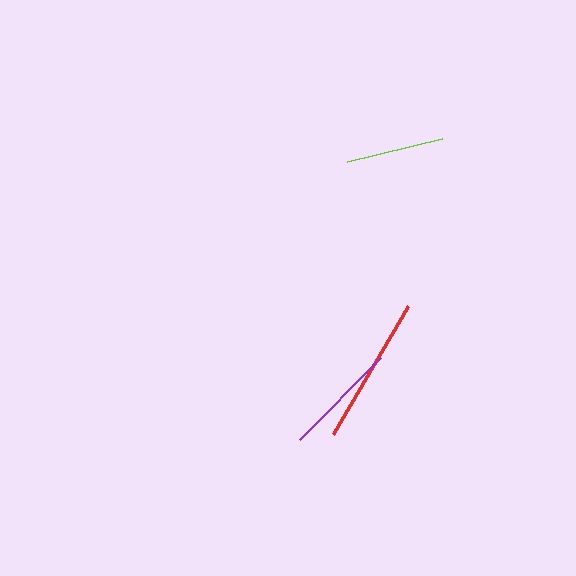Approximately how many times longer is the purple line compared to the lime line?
The purple line is approximately 1.2 times the length of the lime line.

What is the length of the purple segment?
The purple segment is approximately 116 pixels long.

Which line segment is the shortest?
The lime line is the shortest at approximately 97 pixels.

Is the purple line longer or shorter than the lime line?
The purple line is longer than the lime line.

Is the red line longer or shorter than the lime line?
The red line is longer than the lime line.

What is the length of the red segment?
The red segment is approximately 149 pixels long.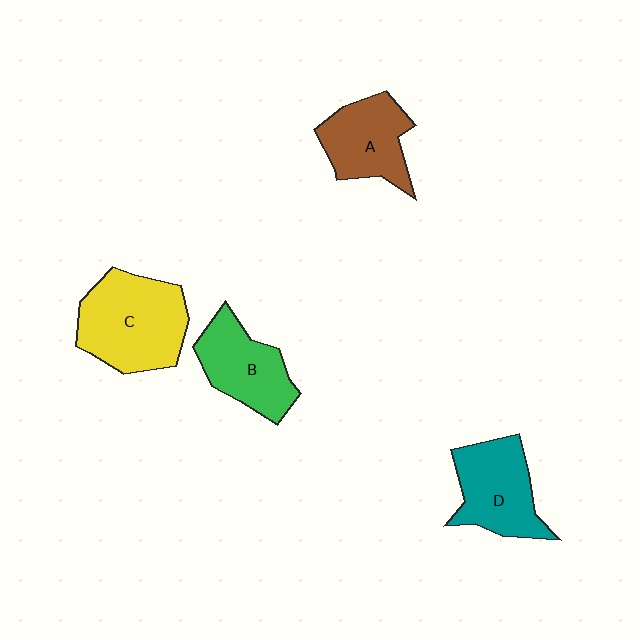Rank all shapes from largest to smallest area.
From largest to smallest: C (yellow), D (teal), B (green), A (brown).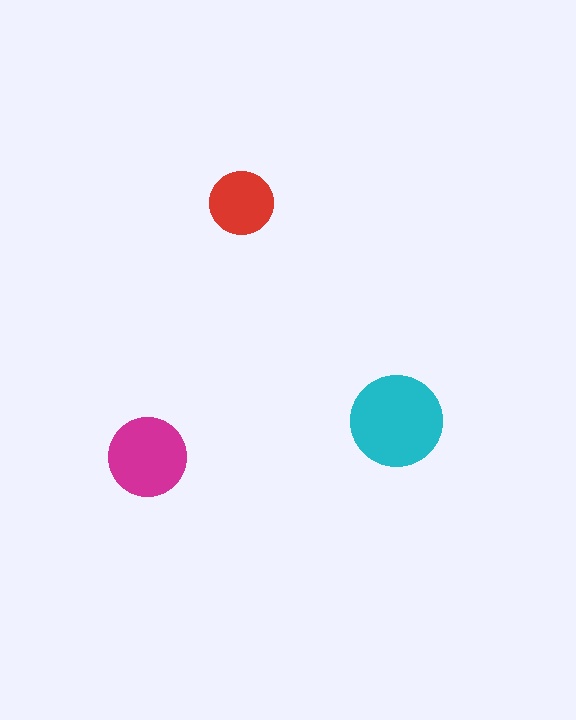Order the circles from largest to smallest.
the cyan one, the magenta one, the red one.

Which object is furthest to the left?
The magenta circle is leftmost.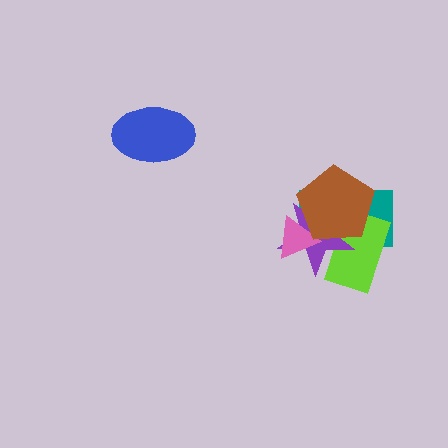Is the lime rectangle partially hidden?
Yes, it is partially covered by another shape.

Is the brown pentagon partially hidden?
No, no other shape covers it.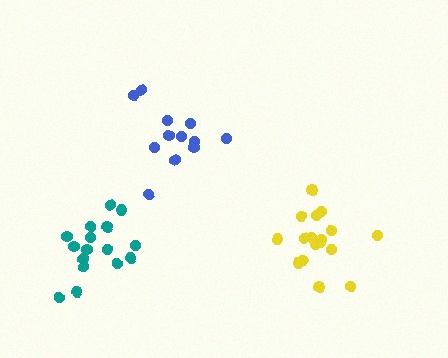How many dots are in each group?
Group 1: 17 dots, Group 2: 12 dots, Group 3: 16 dots (45 total).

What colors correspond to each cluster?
The clusters are colored: yellow, blue, teal.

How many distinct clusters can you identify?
There are 3 distinct clusters.